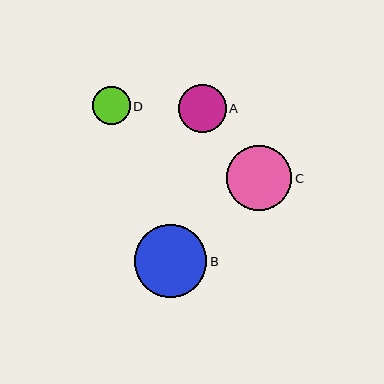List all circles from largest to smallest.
From largest to smallest: B, C, A, D.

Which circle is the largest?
Circle B is the largest with a size of approximately 73 pixels.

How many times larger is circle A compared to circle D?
Circle A is approximately 1.3 times the size of circle D.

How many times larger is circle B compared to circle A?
Circle B is approximately 1.5 times the size of circle A.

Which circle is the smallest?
Circle D is the smallest with a size of approximately 38 pixels.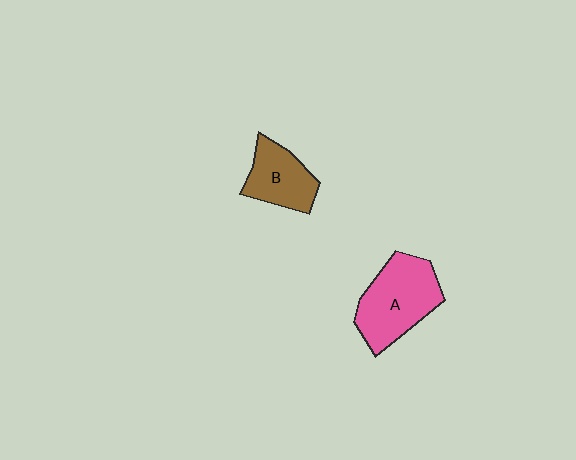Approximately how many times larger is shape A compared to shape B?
Approximately 1.5 times.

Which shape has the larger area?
Shape A (pink).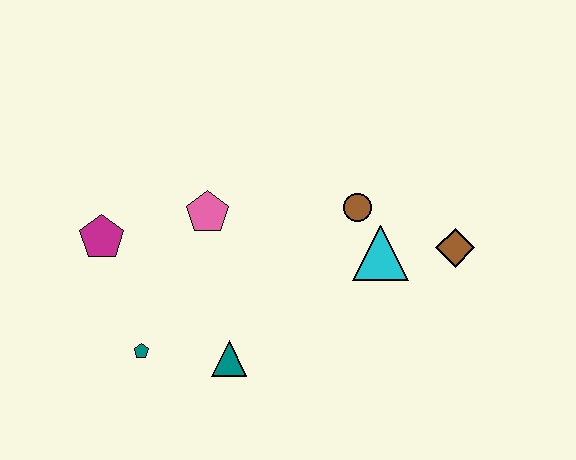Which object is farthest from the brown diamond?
The magenta pentagon is farthest from the brown diamond.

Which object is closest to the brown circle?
The cyan triangle is closest to the brown circle.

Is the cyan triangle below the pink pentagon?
Yes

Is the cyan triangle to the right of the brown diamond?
No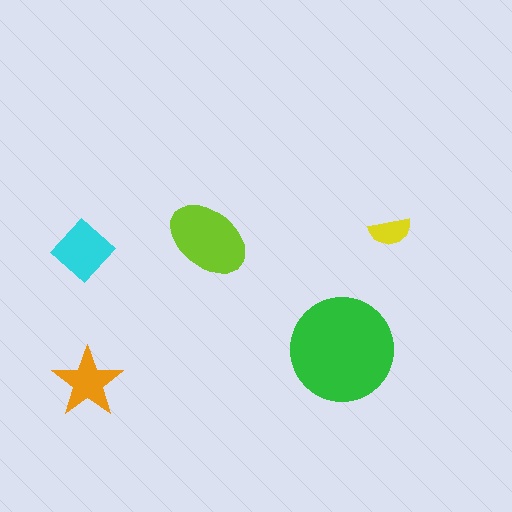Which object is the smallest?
The yellow semicircle.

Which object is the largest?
The green circle.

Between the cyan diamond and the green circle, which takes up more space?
The green circle.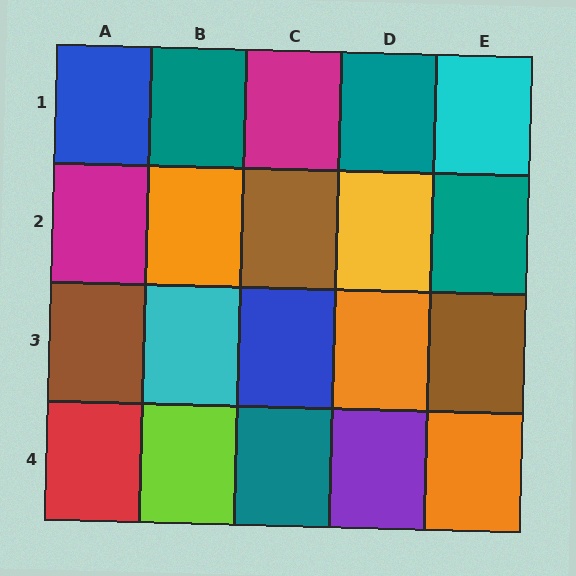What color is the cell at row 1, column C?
Magenta.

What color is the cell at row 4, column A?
Red.